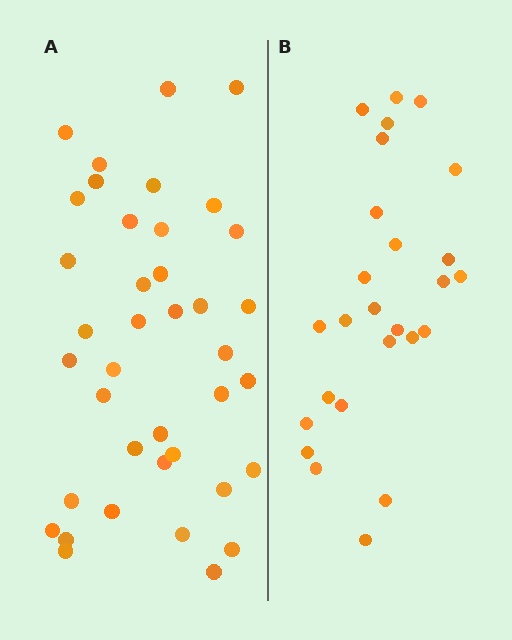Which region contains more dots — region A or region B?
Region A (the left region) has more dots.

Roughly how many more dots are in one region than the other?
Region A has approximately 15 more dots than region B.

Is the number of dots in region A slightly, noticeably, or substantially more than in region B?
Region A has substantially more. The ratio is roughly 1.5 to 1.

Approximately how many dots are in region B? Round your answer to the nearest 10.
About 30 dots. (The exact count is 26, which rounds to 30.)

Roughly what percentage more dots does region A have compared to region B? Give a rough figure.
About 50% more.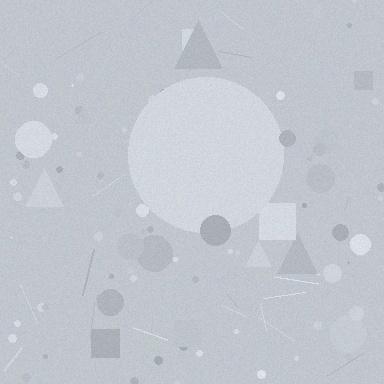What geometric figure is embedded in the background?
A circle is embedded in the background.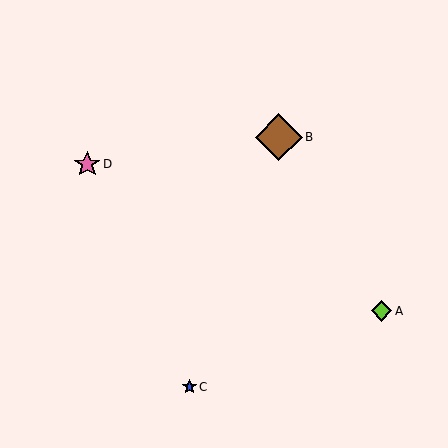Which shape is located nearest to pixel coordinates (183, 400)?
The blue star (labeled C) at (189, 387) is nearest to that location.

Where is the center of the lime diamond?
The center of the lime diamond is at (381, 311).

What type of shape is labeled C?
Shape C is a blue star.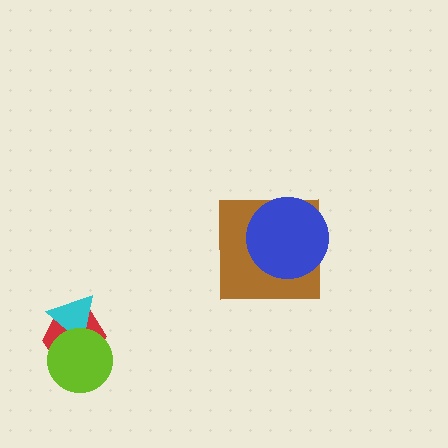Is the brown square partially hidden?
Yes, it is partially covered by another shape.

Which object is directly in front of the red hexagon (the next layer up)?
The cyan triangle is directly in front of the red hexagon.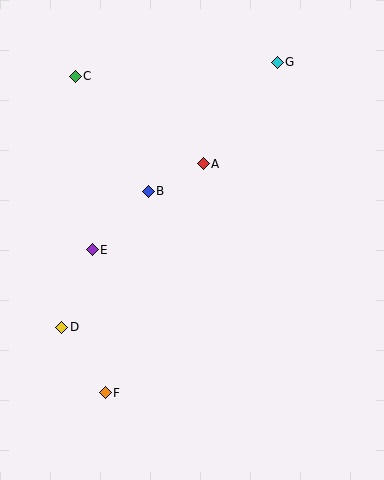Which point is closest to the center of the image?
Point B at (148, 191) is closest to the center.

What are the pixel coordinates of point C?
Point C is at (75, 76).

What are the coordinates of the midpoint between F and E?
The midpoint between F and E is at (99, 321).